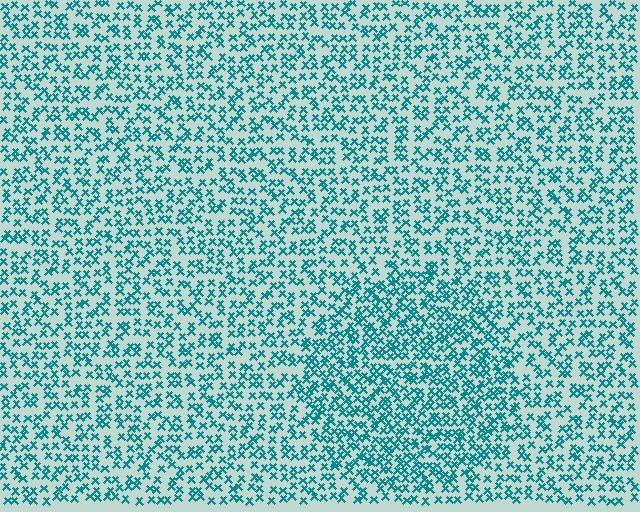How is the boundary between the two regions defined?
The boundary is defined by a change in element density (approximately 1.6x ratio). All elements are the same color, size, and shape.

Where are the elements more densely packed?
The elements are more densely packed inside the circle boundary.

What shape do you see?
I see a circle.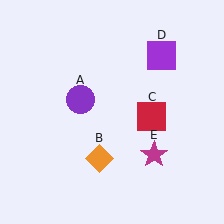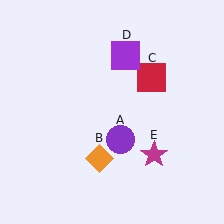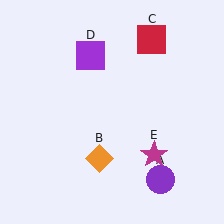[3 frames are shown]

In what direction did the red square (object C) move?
The red square (object C) moved up.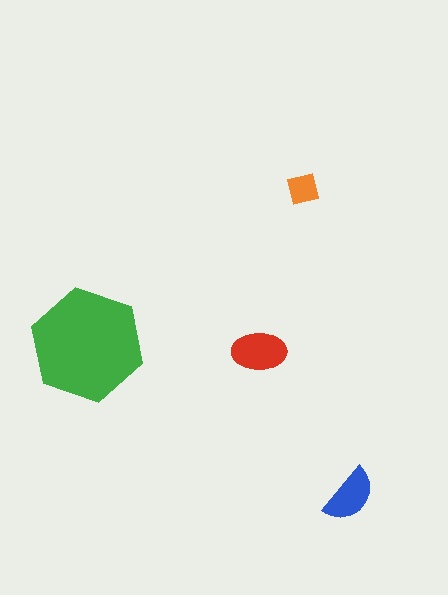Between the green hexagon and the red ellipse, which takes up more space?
The green hexagon.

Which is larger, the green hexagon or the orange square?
The green hexagon.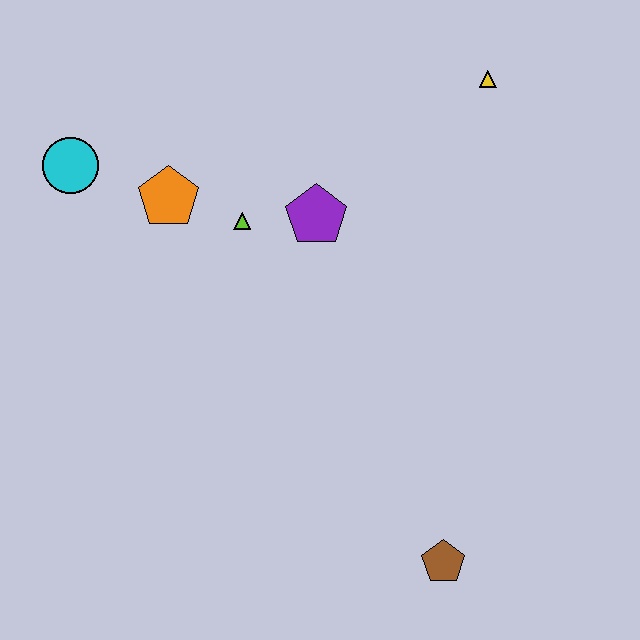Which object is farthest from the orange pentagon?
The brown pentagon is farthest from the orange pentagon.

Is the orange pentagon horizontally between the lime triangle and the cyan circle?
Yes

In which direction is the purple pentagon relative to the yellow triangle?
The purple pentagon is to the left of the yellow triangle.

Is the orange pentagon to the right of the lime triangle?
No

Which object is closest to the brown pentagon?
The purple pentagon is closest to the brown pentagon.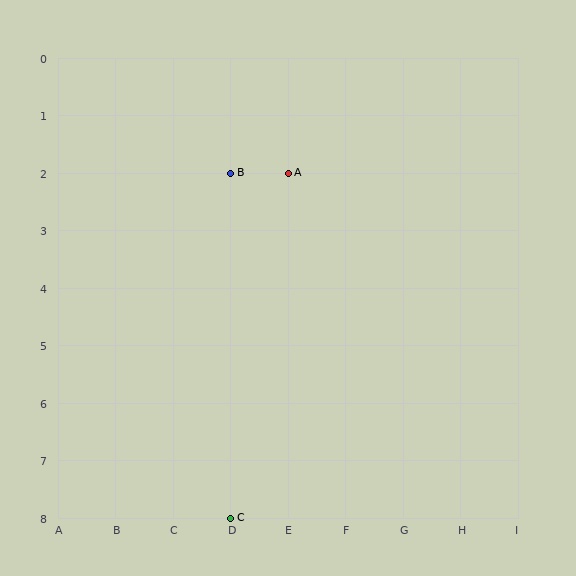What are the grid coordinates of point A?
Point A is at grid coordinates (E, 2).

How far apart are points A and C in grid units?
Points A and C are 1 column and 6 rows apart (about 6.1 grid units diagonally).